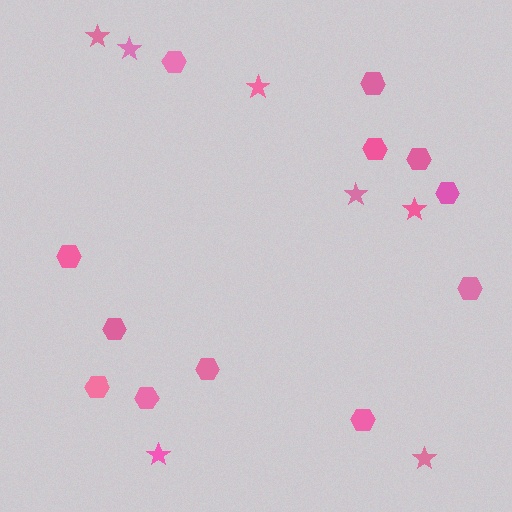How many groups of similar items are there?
There are 2 groups: one group of hexagons (12) and one group of stars (7).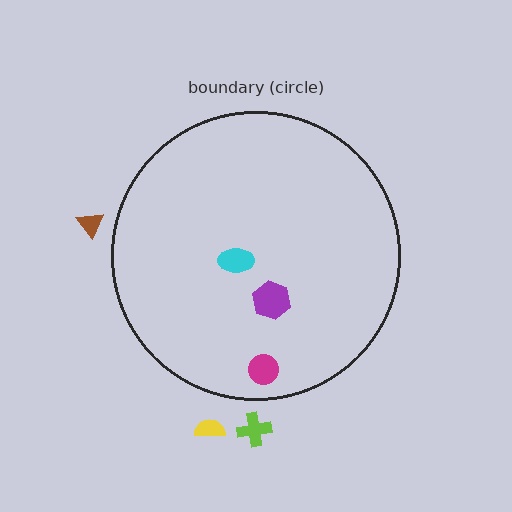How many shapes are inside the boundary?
3 inside, 3 outside.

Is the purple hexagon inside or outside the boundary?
Inside.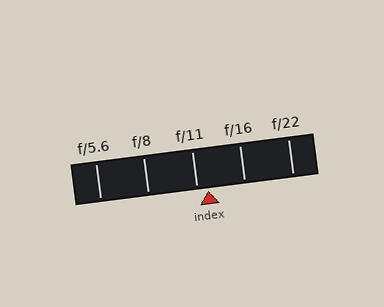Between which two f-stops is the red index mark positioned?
The index mark is between f/11 and f/16.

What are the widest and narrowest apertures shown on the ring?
The widest aperture shown is f/5.6 and the narrowest is f/22.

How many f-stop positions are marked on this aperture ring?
There are 5 f-stop positions marked.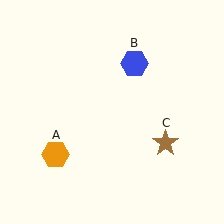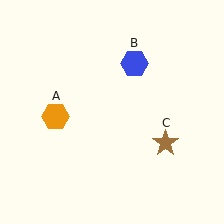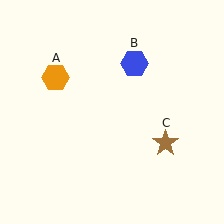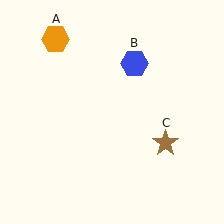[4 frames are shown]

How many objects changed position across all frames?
1 object changed position: orange hexagon (object A).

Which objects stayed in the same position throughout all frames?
Blue hexagon (object B) and brown star (object C) remained stationary.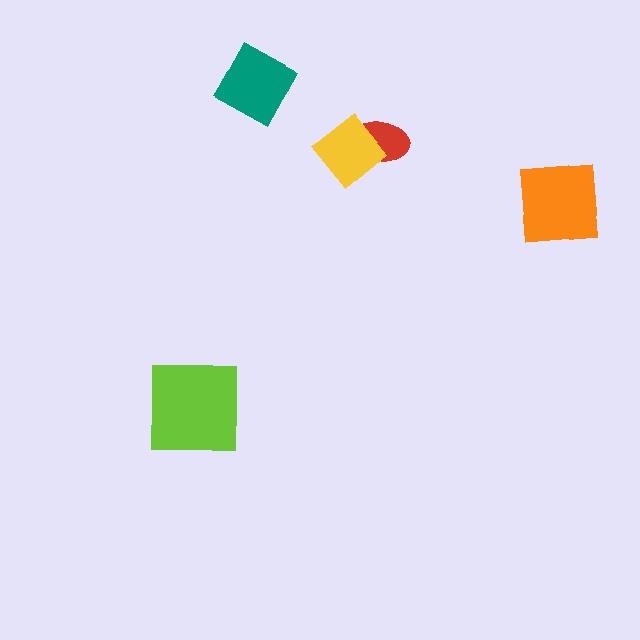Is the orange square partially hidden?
No, no other shape covers it.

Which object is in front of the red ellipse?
The yellow diamond is in front of the red ellipse.